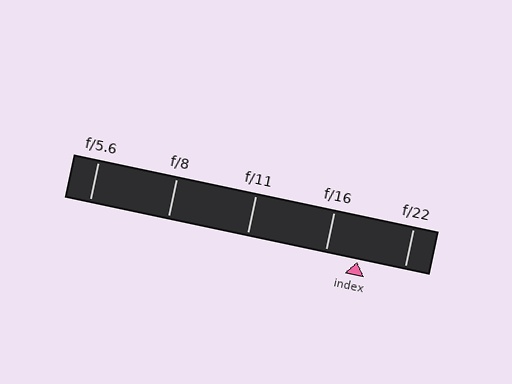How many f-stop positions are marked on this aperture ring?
There are 5 f-stop positions marked.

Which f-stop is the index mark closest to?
The index mark is closest to f/16.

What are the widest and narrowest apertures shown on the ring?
The widest aperture shown is f/5.6 and the narrowest is f/22.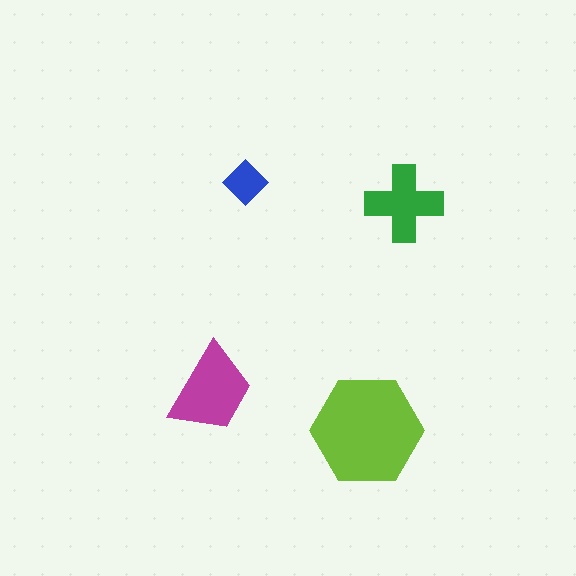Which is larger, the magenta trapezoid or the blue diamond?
The magenta trapezoid.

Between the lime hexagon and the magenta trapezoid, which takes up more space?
The lime hexagon.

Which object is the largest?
The lime hexagon.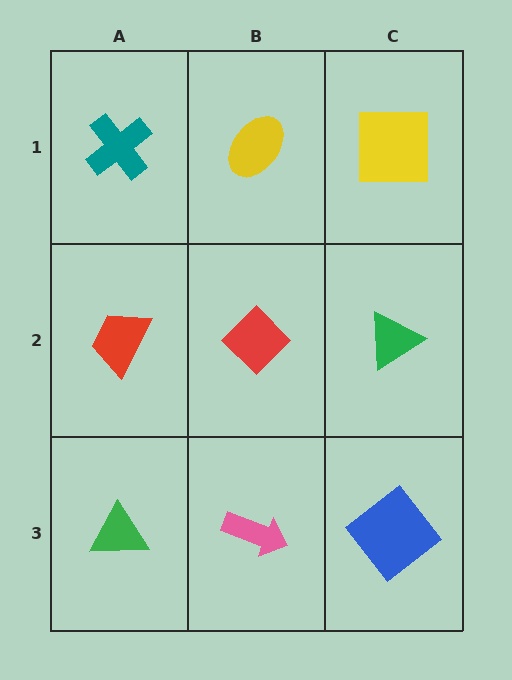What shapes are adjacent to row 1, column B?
A red diamond (row 2, column B), a teal cross (row 1, column A), a yellow square (row 1, column C).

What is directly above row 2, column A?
A teal cross.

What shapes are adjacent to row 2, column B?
A yellow ellipse (row 1, column B), a pink arrow (row 3, column B), a red trapezoid (row 2, column A), a green triangle (row 2, column C).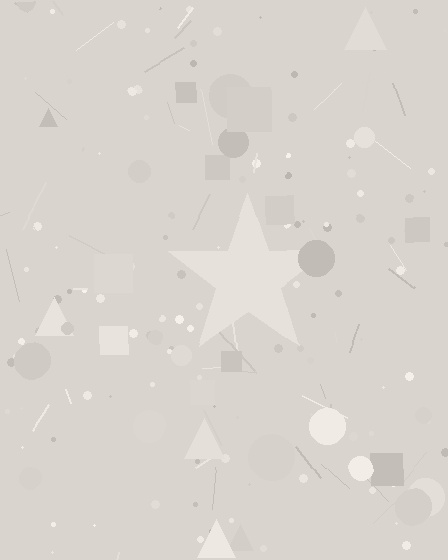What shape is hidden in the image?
A star is hidden in the image.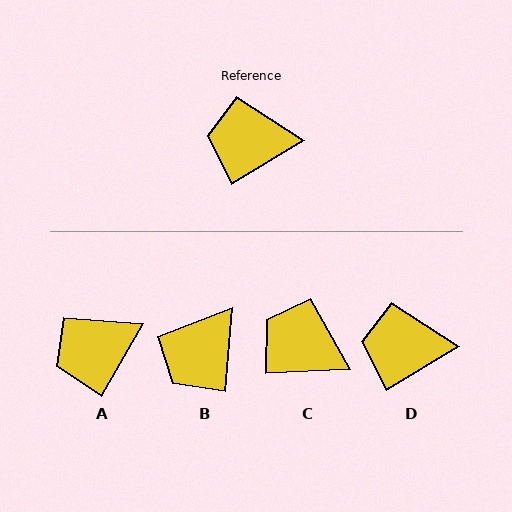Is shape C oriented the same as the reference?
No, it is off by about 28 degrees.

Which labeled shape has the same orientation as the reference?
D.